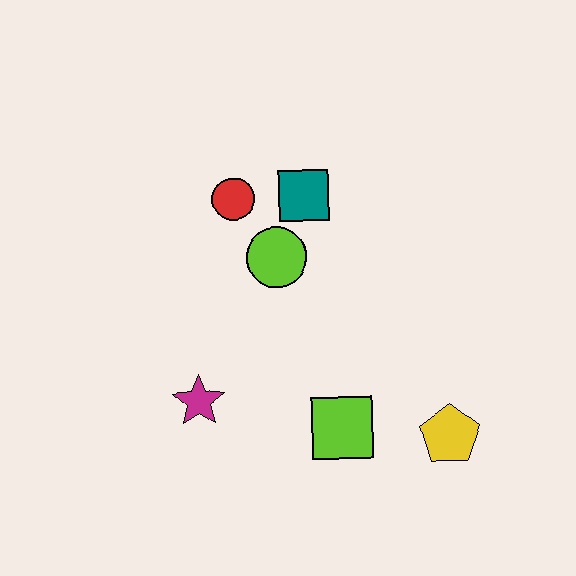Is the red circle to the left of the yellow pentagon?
Yes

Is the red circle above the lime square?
Yes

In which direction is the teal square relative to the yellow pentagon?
The teal square is above the yellow pentagon.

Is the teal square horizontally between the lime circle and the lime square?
Yes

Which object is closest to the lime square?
The yellow pentagon is closest to the lime square.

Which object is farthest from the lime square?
The red circle is farthest from the lime square.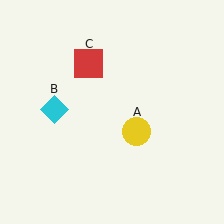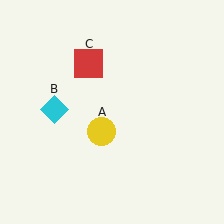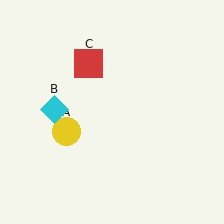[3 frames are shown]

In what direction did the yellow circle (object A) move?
The yellow circle (object A) moved left.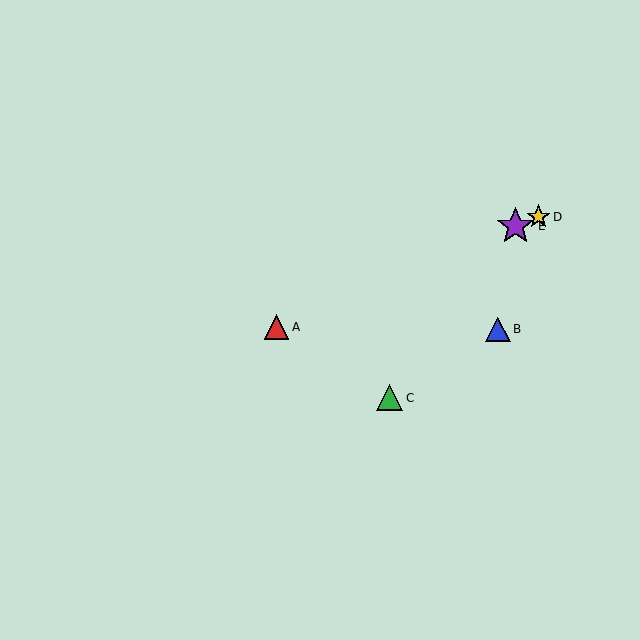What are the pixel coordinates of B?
Object B is at (498, 329).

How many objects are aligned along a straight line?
3 objects (A, D, E) are aligned along a straight line.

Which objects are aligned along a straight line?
Objects A, D, E are aligned along a straight line.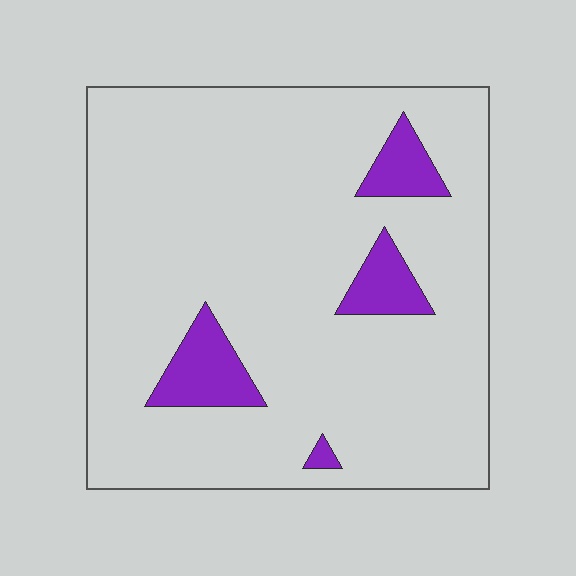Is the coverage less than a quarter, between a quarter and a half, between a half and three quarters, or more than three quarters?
Less than a quarter.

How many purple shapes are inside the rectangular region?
4.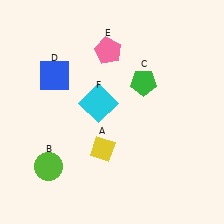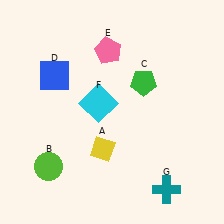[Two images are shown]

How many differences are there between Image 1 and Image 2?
There is 1 difference between the two images.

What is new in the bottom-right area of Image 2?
A teal cross (G) was added in the bottom-right area of Image 2.